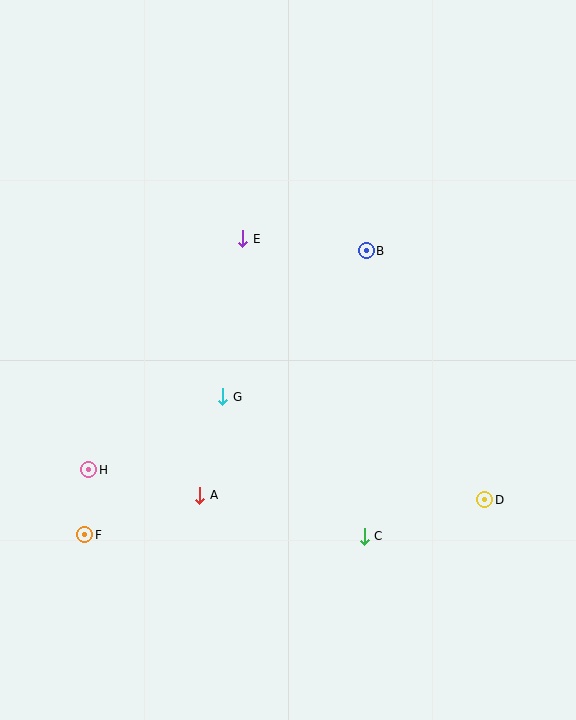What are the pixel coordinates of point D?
Point D is at (485, 500).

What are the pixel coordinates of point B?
Point B is at (366, 251).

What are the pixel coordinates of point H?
Point H is at (88, 470).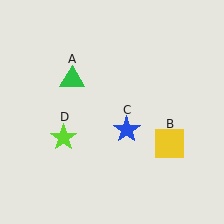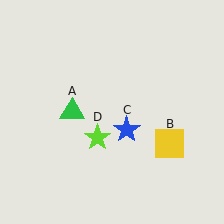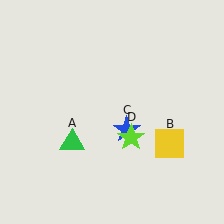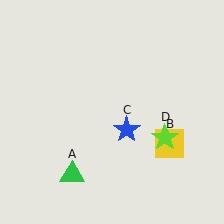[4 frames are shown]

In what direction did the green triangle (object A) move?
The green triangle (object A) moved down.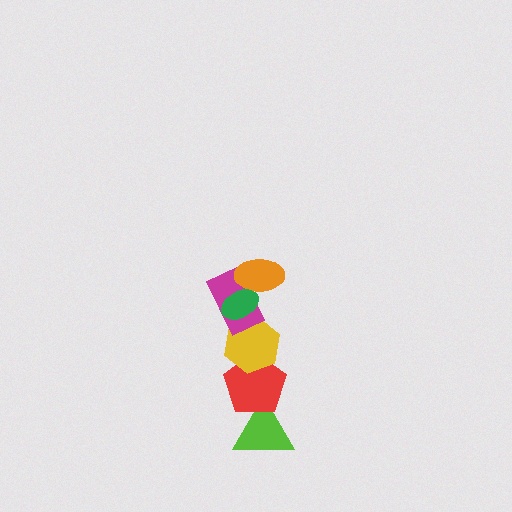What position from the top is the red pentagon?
The red pentagon is 5th from the top.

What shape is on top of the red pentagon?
The yellow hexagon is on top of the red pentagon.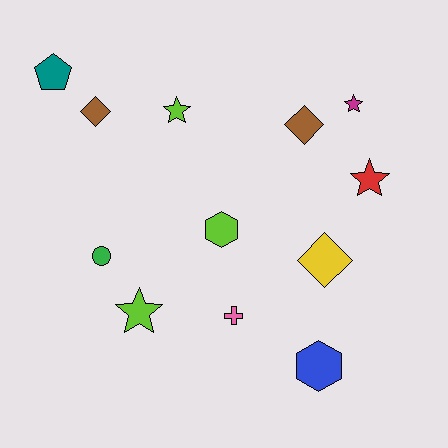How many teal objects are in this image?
There is 1 teal object.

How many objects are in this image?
There are 12 objects.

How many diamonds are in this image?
There are 3 diamonds.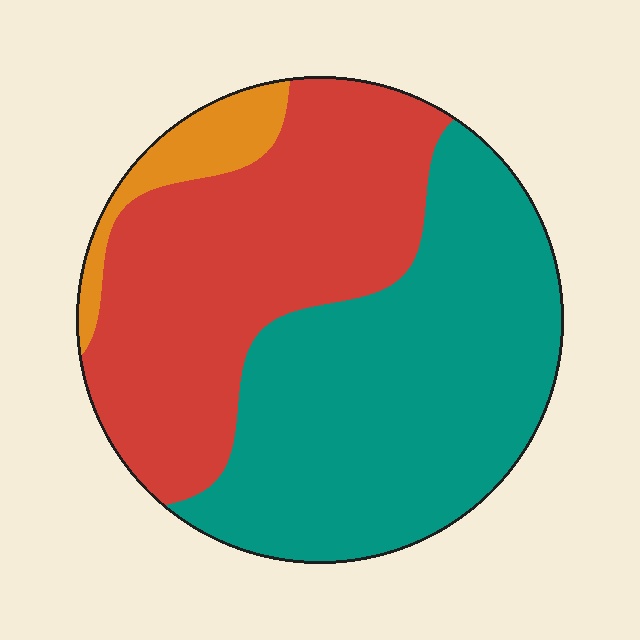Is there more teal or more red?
Teal.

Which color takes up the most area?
Teal, at roughly 50%.